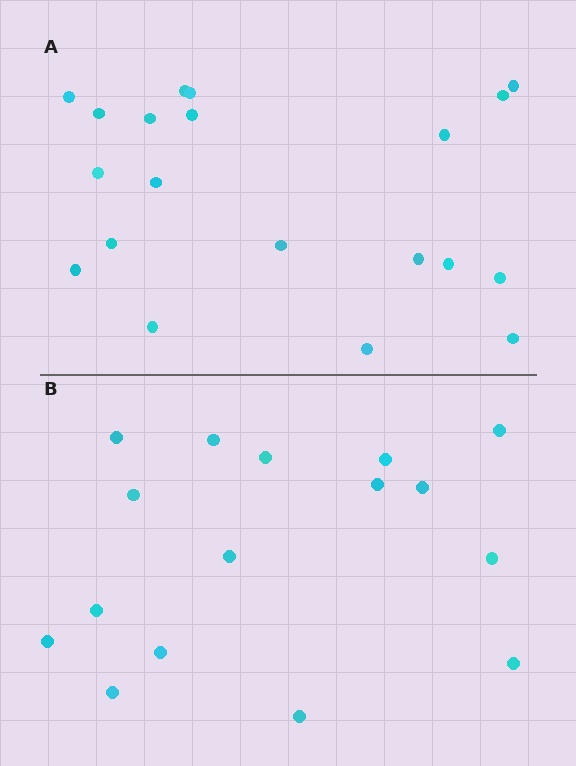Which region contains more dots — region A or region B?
Region A (the top region) has more dots.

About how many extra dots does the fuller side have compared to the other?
Region A has about 4 more dots than region B.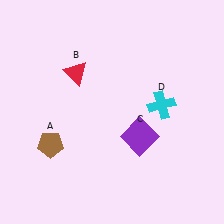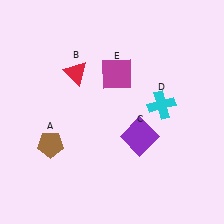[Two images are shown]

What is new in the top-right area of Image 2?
A magenta square (E) was added in the top-right area of Image 2.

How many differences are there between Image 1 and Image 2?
There is 1 difference between the two images.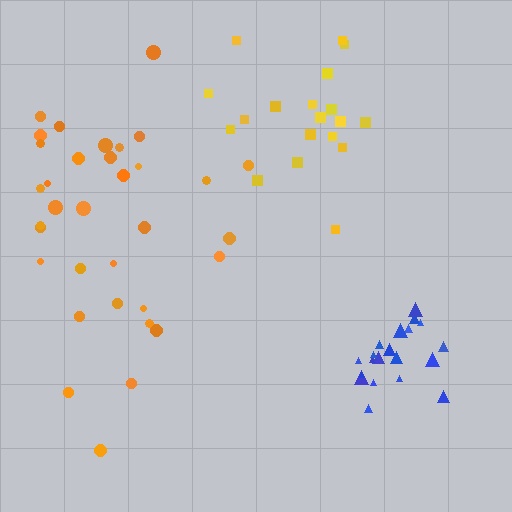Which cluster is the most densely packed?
Blue.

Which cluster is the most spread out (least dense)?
Yellow.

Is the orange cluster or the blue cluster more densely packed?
Blue.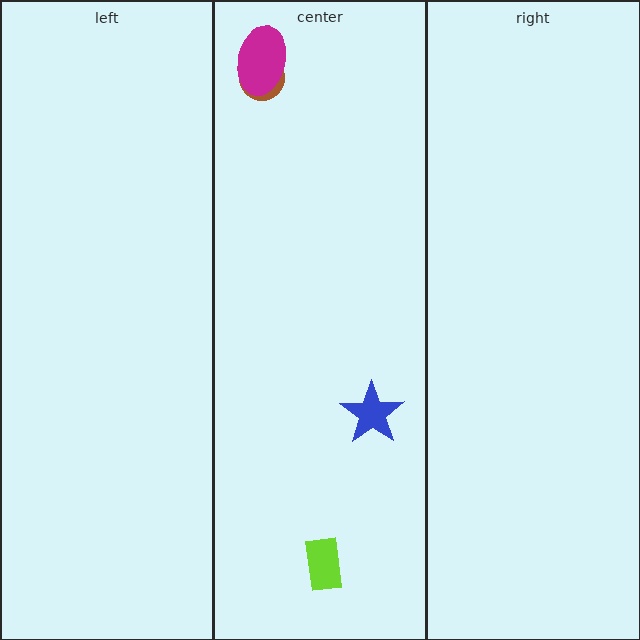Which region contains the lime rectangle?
The center region.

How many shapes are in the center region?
4.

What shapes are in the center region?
The lime rectangle, the brown circle, the magenta ellipse, the blue star.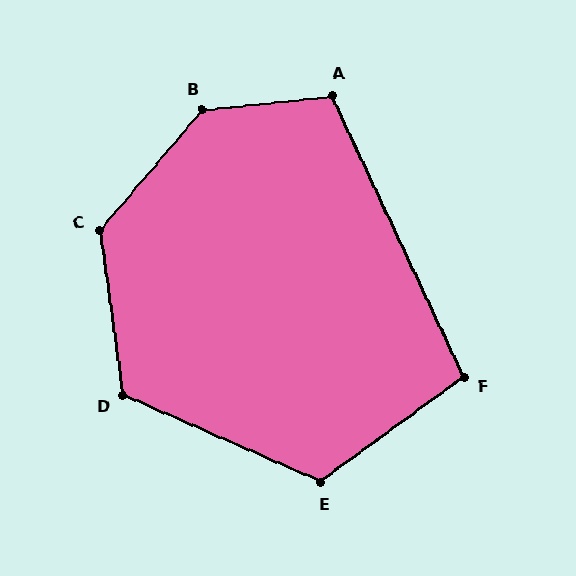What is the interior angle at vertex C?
Approximately 131 degrees (obtuse).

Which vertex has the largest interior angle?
B, at approximately 137 degrees.